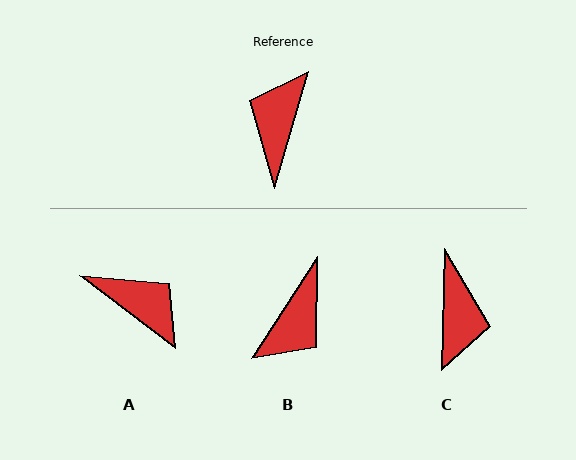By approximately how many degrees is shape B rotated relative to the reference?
Approximately 163 degrees counter-clockwise.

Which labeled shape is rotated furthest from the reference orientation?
C, about 165 degrees away.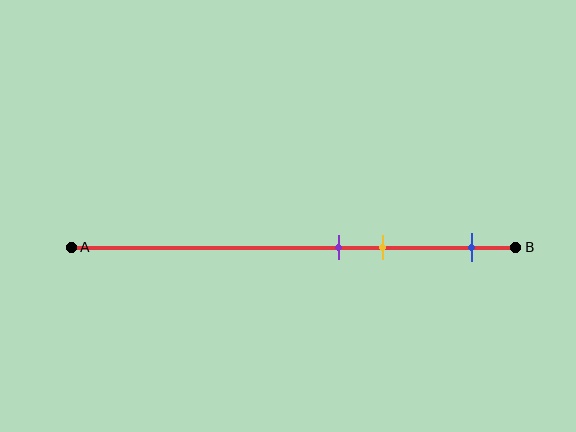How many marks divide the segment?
There are 3 marks dividing the segment.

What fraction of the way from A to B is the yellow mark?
The yellow mark is approximately 70% (0.7) of the way from A to B.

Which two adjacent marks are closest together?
The purple and yellow marks are the closest adjacent pair.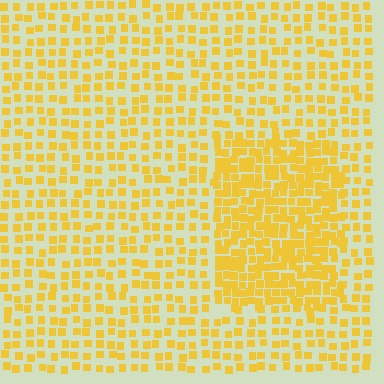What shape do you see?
I see a rectangle.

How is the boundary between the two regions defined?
The boundary is defined by a change in element density (approximately 2.0x ratio). All elements are the same color, size, and shape.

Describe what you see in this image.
The image contains small yellow elements arranged at two different densities. A rectangle-shaped region is visible where the elements are more densely packed than the surrounding area.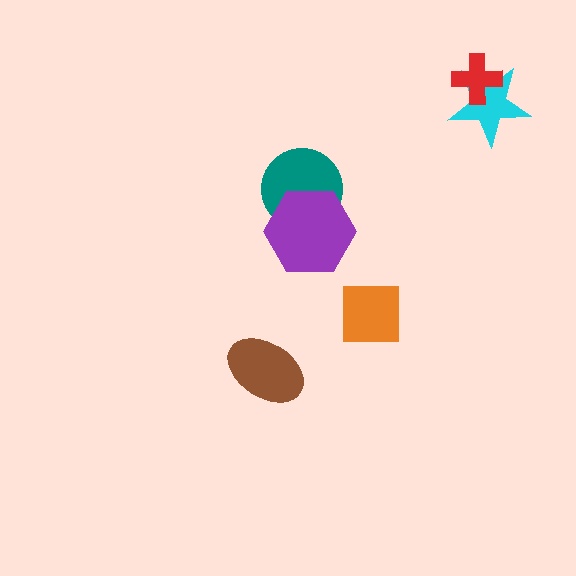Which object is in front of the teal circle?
The purple hexagon is in front of the teal circle.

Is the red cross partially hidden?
No, no other shape covers it.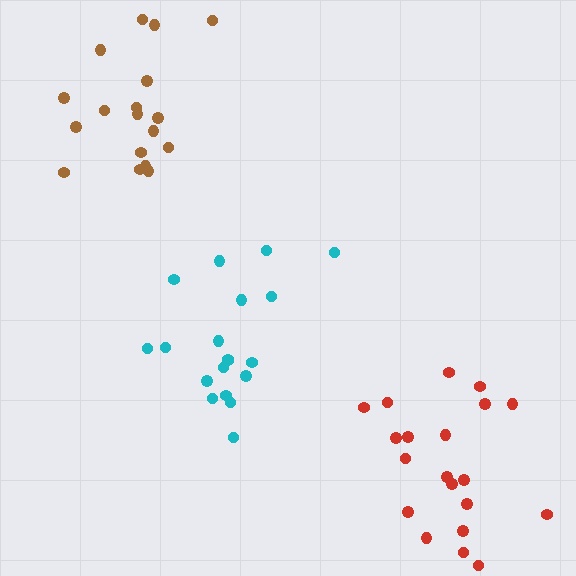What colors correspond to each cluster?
The clusters are colored: red, brown, cyan.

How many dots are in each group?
Group 1: 20 dots, Group 2: 18 dots, Group 3: 19 dots (57 total).